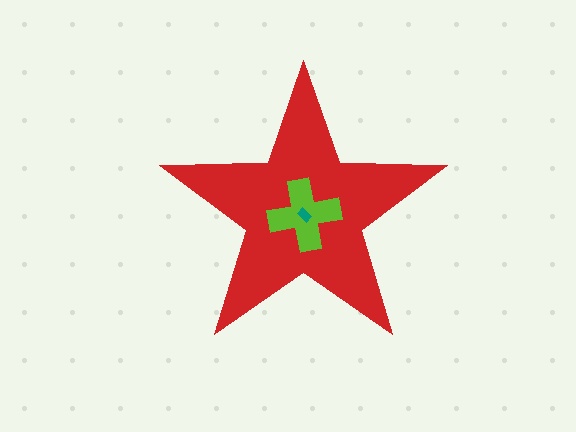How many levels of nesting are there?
3.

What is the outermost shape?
The red star.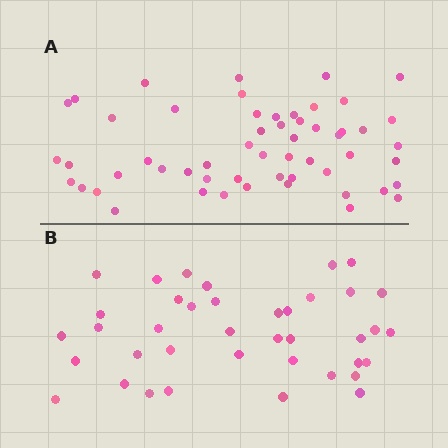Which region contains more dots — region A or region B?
Region A (the top region) has more dots.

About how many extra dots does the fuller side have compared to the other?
Region A has approximately 15 more dots than region B.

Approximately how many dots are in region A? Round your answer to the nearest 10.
About 60 dots. (The exact count is 55, which rounds to 60.)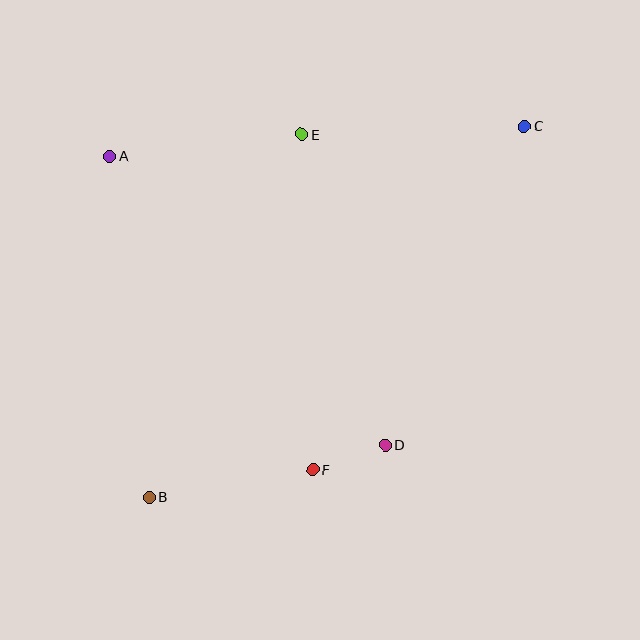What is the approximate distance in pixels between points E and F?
The distance between E and F is approximately 335 pixels.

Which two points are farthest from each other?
Points B and C are farthest from each other.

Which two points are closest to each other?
Points D and F are closest to each other.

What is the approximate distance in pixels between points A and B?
The distance between A and B is approximately 343 pixels.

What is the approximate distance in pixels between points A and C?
The distance between A and C is approximately 416 pixels.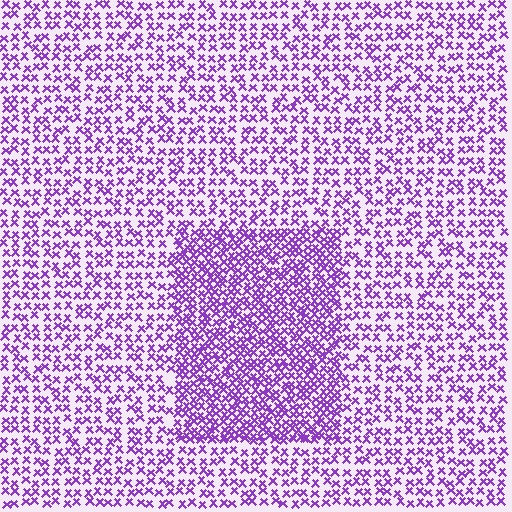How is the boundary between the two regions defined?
The boundary is defined by a change in element density (approximately 1.9x ratio). All elements are the same color, size, and shape.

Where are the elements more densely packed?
The elements are more densely packed inside the rectangle boundary.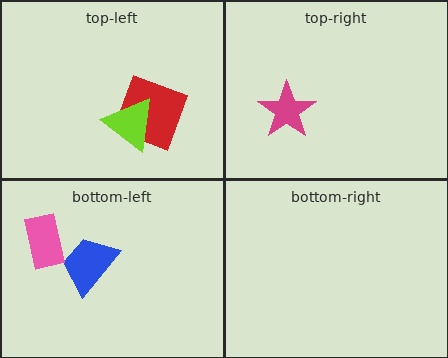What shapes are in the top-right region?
The magenta star.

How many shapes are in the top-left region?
2.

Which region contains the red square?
The top-left region.